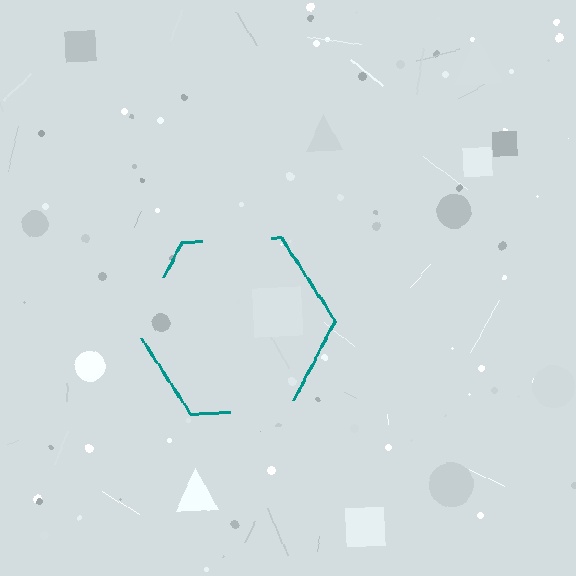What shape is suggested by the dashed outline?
The dashed outline suggests a hexagon.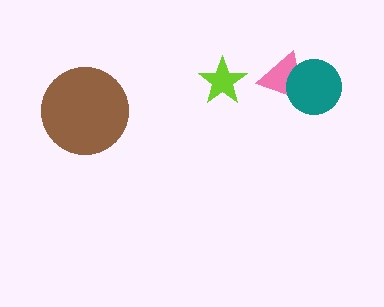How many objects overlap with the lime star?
0 objects overlap with the lime star.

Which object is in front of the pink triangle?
The teal circle is in front of the pink triangle.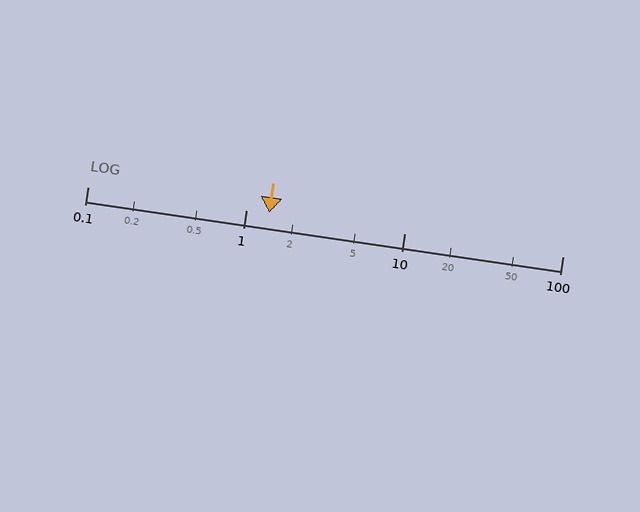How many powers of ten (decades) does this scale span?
The scale spans 3 decades, from 0.1 to 100.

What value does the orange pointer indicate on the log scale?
The pointer indicates approximately 1.4.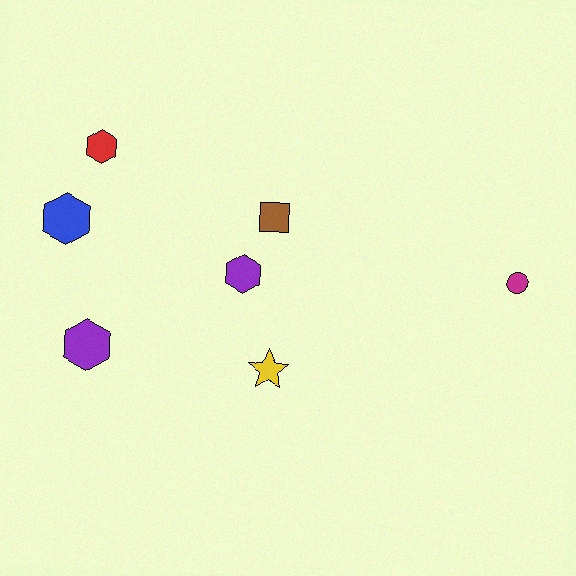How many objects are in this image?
There are 7 objects.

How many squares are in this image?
There is 1 square.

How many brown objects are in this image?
There is 1 brown object.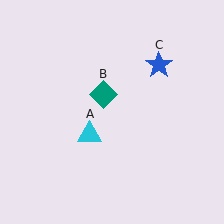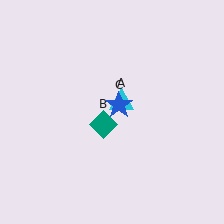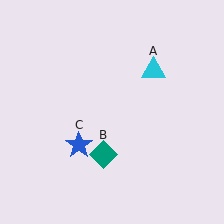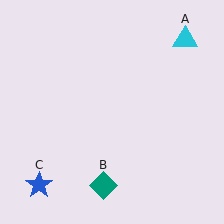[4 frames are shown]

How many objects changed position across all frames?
3 objects changed position: cyan triangle (object A), teal diamond (object B), blue star (object C).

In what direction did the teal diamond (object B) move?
The teal diamond (object B) moved down.